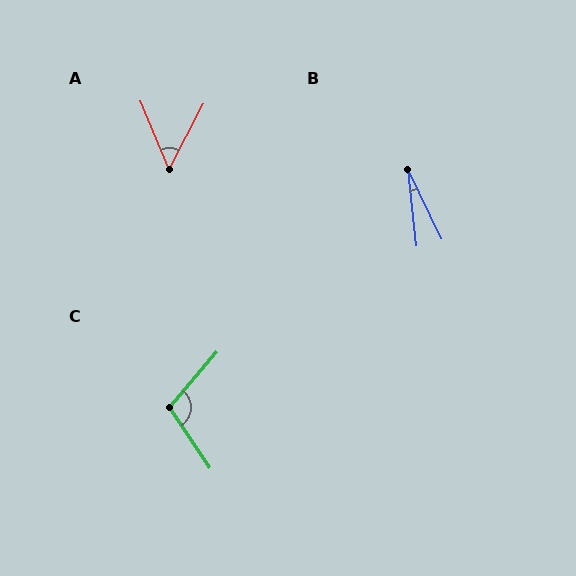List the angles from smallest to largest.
B (19°), A (51°), C (106°).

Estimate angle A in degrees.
Approximately 51 degrees.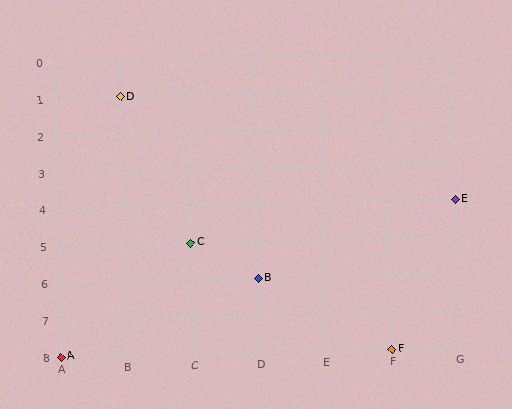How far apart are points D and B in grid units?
Points D and B are 2 columns and 5 rows apart (about 5.4 grid units diagonally).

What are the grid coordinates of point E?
Point E is at grid coordinates (G, 4).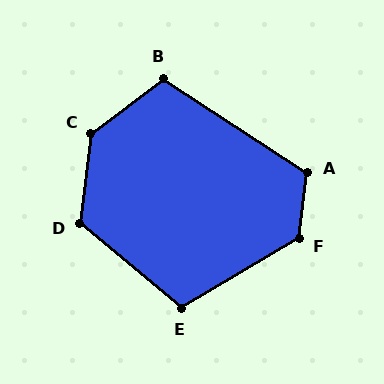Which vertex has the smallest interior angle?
E, at approximately 109 degrees.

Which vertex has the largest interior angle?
C, at approximately 134 degrees.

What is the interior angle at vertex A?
Approximately 116 degrees (obtuse).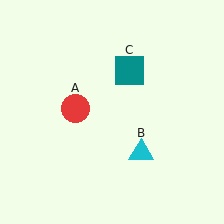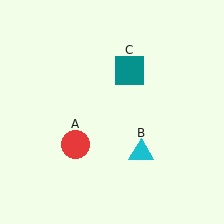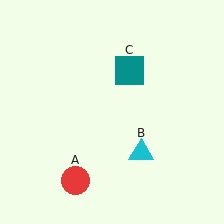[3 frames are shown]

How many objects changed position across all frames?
1 object changed position: red circle (object A).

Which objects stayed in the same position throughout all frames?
Cyan triangle (object B) and teal square (object C) remained stationary.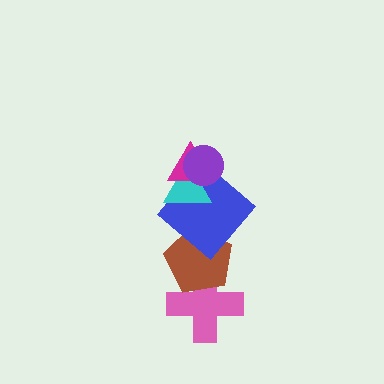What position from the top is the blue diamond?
The blue diamond is 4th from the top.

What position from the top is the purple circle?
The purple circle is 1st from the top.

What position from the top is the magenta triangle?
The magenta triangle is 2nd from the top.